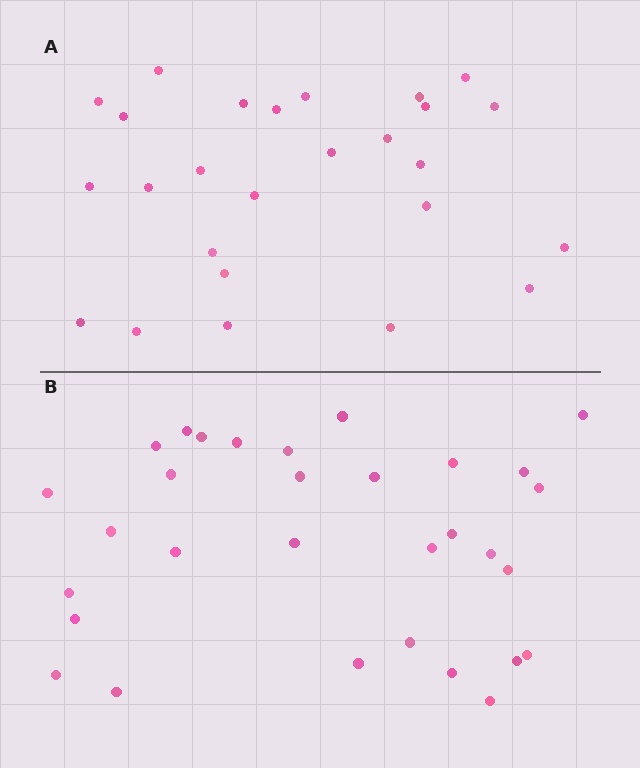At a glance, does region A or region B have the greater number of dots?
Region B (the bottom region) has more dots.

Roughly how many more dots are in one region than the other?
Region B has about 5 more dots than region A.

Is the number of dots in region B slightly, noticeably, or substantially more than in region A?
Region B has only slightly more — the two regions are fairly close. The ratio is roughly 1.2 to 1.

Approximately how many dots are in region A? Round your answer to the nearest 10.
About 30 dots. (The exact count is 26, which rounds to 30.)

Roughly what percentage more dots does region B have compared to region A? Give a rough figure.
About 20% more.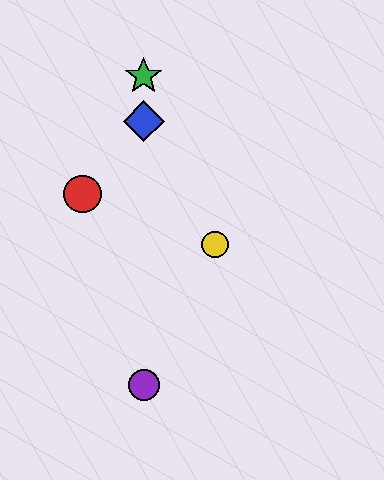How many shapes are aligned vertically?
3 shapes (the blue diamond, the green star, the purple circle) are aligned vertically.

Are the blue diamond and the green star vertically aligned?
Yes, both are at x≈144.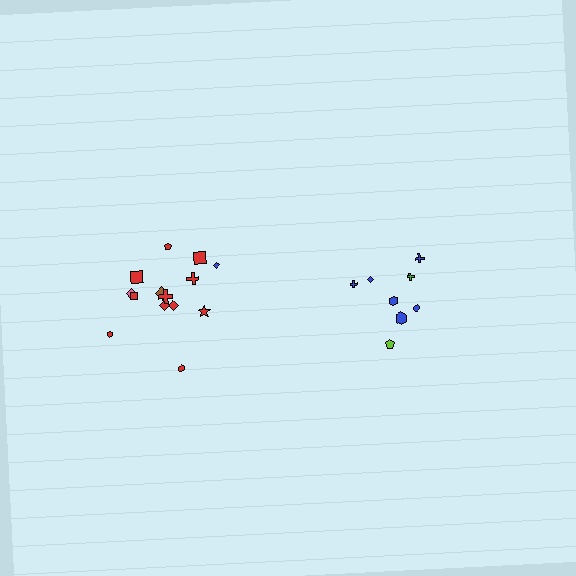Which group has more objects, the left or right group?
The left group.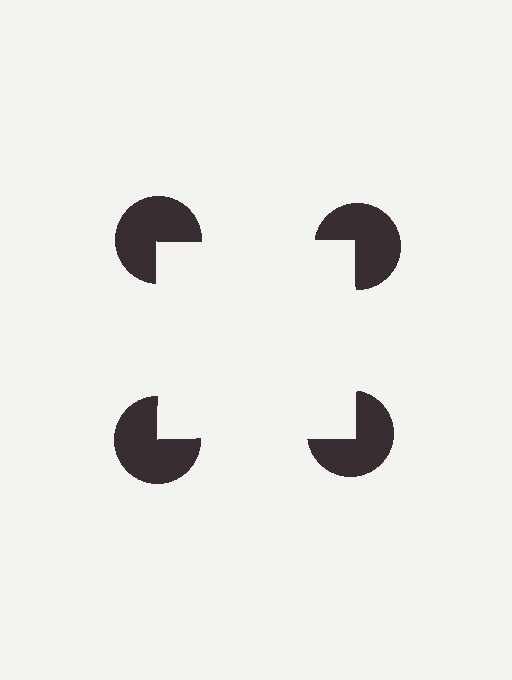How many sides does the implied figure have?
4 sides.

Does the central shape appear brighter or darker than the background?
It typically appears slightly brighter than the background, even though no actual brightness change is drawn.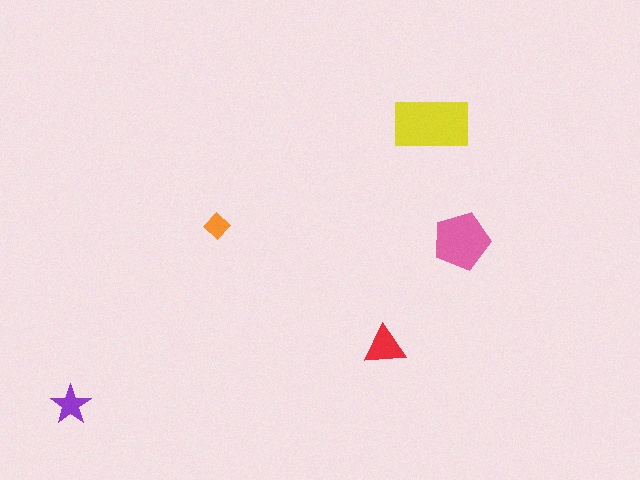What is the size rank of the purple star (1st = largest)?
4th.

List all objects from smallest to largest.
The orange diamond, the purple star, the red triangle, the pink pentagon, the yellow rectangle.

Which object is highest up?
The yellow rectangle is topmost.